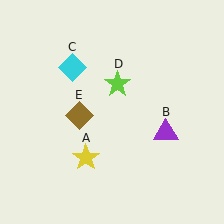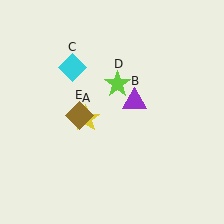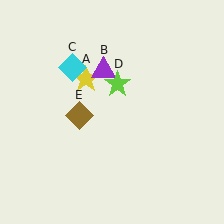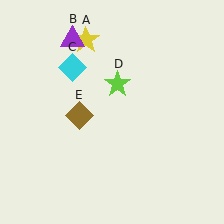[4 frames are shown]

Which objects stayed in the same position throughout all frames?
Cyan diamond (object C) and lime star (object D) and brown diamond (object E) remained stationary.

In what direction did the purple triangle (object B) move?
The purple triangle (object B) moved up and to the left.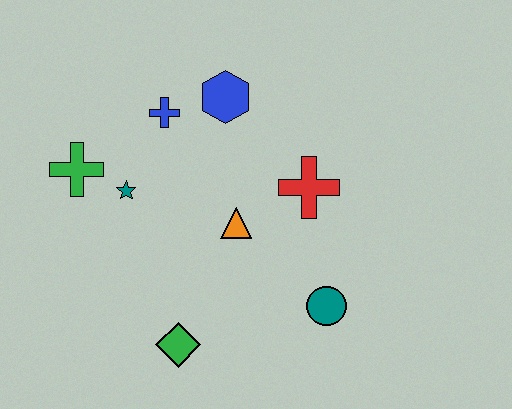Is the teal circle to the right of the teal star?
Yes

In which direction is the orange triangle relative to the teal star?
The orange triangle is to the right of the teal star.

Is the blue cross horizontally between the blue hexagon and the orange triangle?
No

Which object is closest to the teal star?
The green cross is closest to the teal star.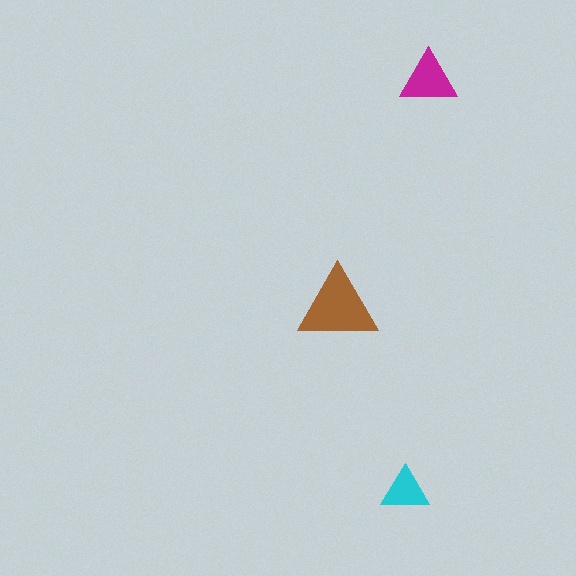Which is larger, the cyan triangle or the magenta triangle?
The magenta one.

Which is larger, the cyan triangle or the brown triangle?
The brown one.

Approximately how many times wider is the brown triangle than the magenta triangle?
About 1.5 times wider.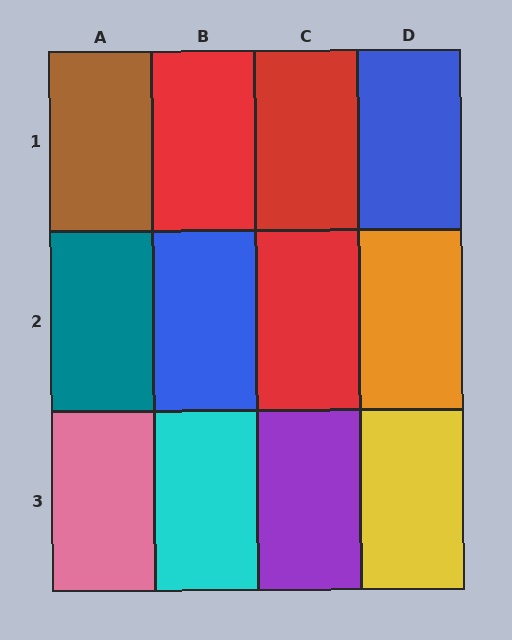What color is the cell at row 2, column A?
Teal.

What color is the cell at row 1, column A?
Brown.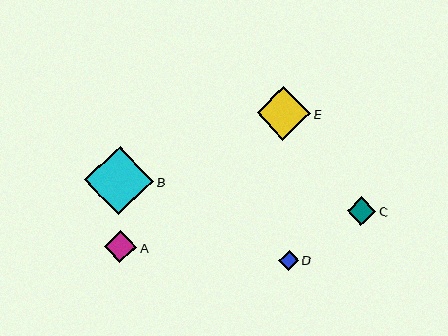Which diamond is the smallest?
Diamond D is the smallest with a size of approximately 20 pixels.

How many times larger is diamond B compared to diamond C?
Diamond B is approximately 2.4 times the size of diamond C.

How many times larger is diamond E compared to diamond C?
Diamond E is approximately 1.9 times the size of diamond C.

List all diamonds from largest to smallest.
From largest to smallest: B, E, A, C, D.